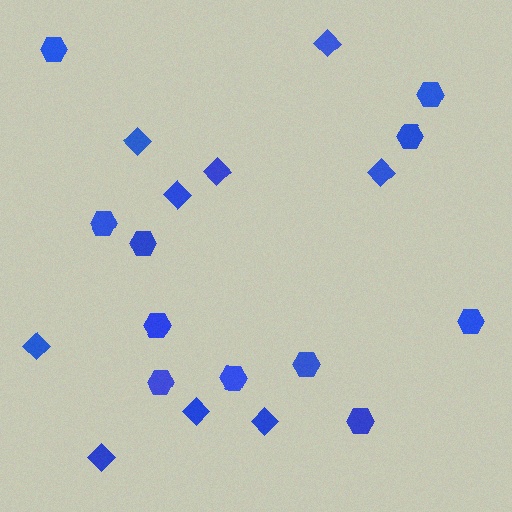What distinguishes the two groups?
There are 2 groups: one group of diamonds (9) and one group of hexagons (11).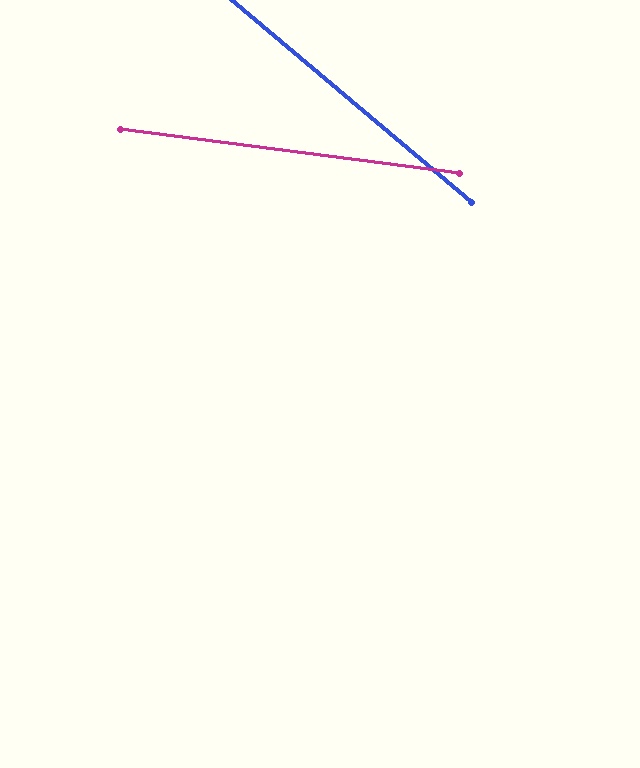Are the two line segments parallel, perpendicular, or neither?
Neither parallel nor perpendicular — they differ by about 33°.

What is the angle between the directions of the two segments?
Approximately 33 degrees.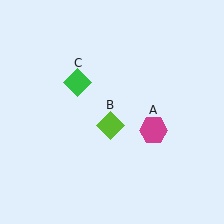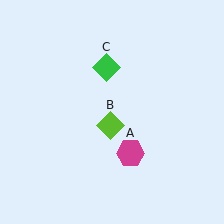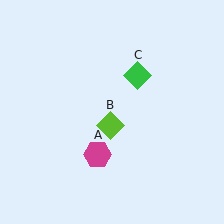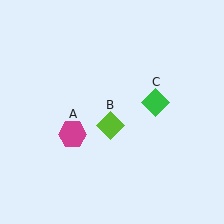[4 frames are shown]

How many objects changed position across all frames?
2 objects changed position: magenta hexagon (object A), green diamond (object C).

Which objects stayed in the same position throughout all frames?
Lime diamond (object B) remained stationary.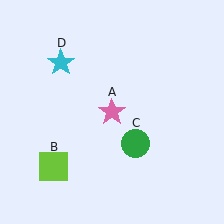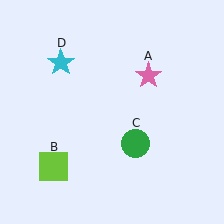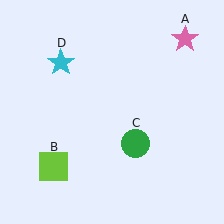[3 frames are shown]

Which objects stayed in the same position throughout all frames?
Lime square (object B) and green circle (object C) and cyan star (object D) remained stationary.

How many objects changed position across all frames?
1 object changed position: pink star (object A).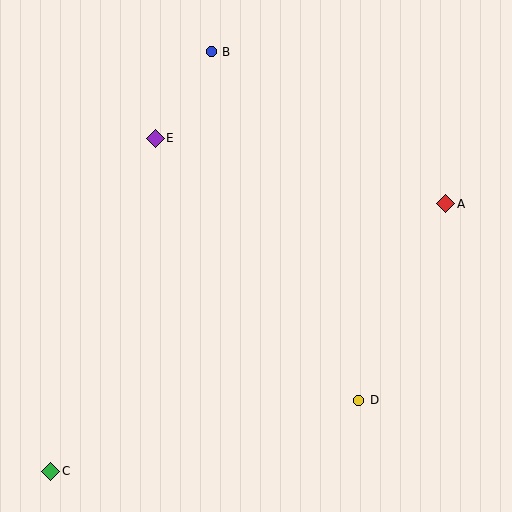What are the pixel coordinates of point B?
Point B is at (211, 52).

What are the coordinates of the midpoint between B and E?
The midpoint between B and E is at (183, 95).